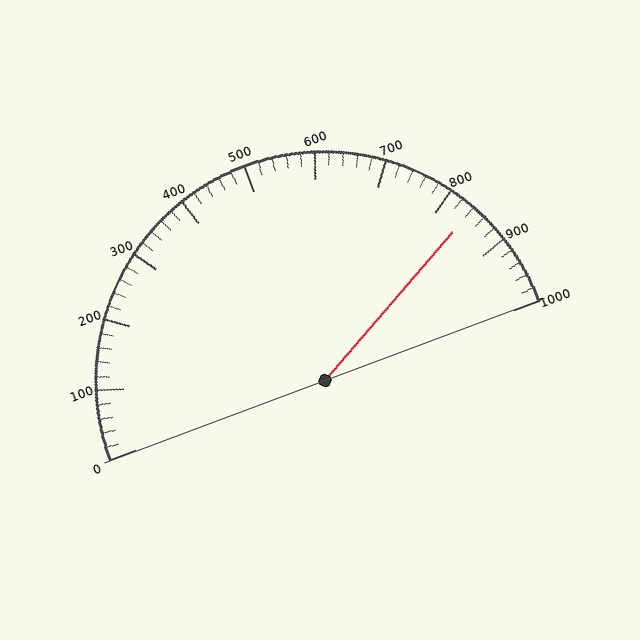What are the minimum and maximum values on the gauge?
The gauge ranges from 0 to 1000.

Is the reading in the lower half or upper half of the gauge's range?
The reading is in the upper half of the range (0 to 1000).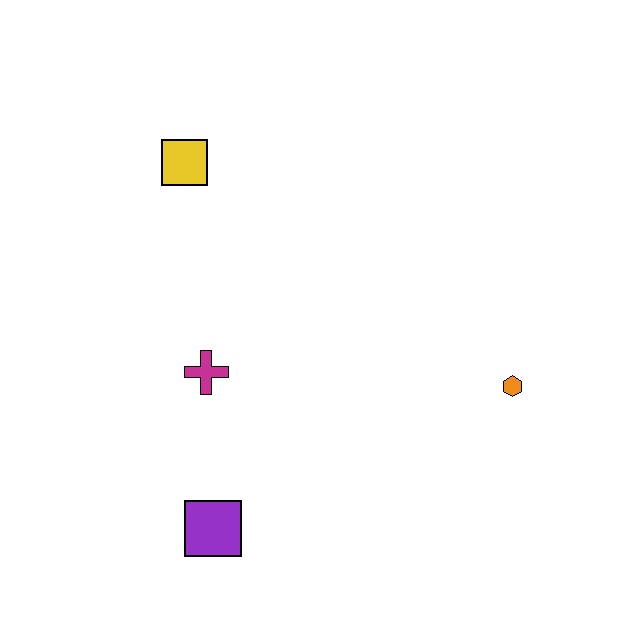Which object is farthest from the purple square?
The yellow square is farthest from the purple square.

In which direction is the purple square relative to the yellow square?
The purple square is below the yellow square.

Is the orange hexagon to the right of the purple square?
Yes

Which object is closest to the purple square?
The magenta cross is closest to the purple square.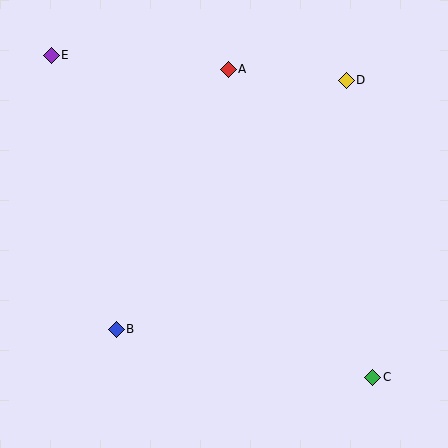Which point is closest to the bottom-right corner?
Point C is closest to the bottom-right corner.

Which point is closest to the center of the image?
Point B at (116, 329) is closest to the center.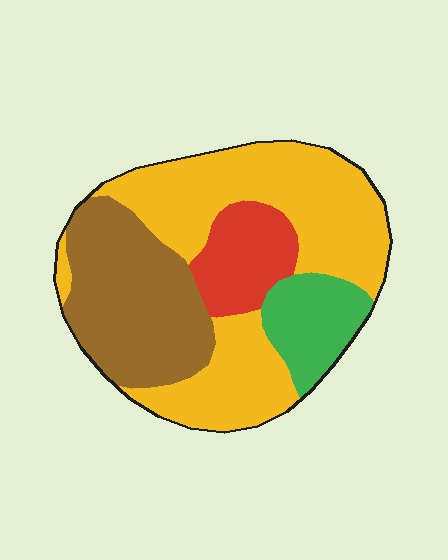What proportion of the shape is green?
Green takes up about one eighth (1/8) of the shape.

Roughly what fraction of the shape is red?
Red covers 12% of the shape.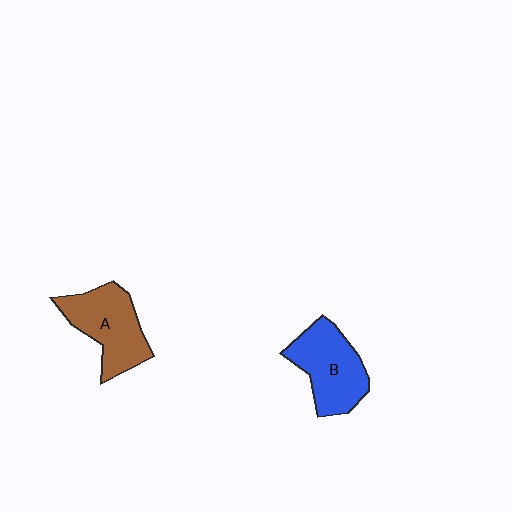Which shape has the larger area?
Shape B (blue).